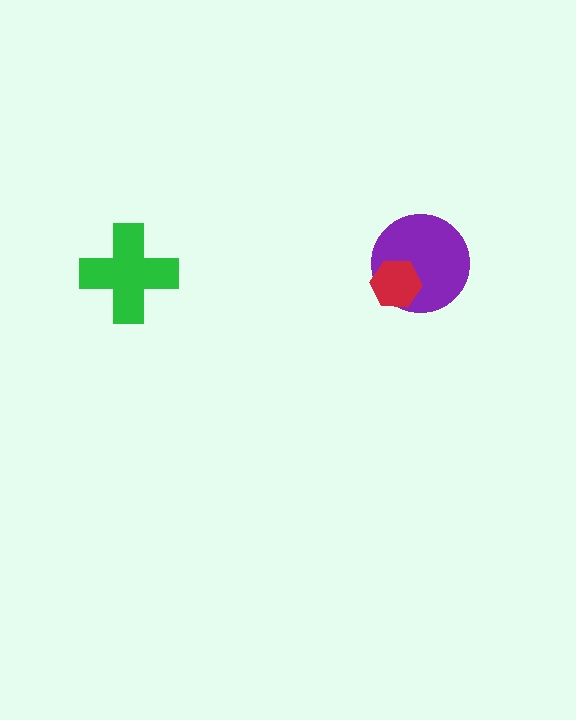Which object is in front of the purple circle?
The red hexagon is in front of the purple circle.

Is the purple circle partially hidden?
Yes, it is partially covered by another shape.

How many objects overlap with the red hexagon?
1 object overlaps with the red hexagon.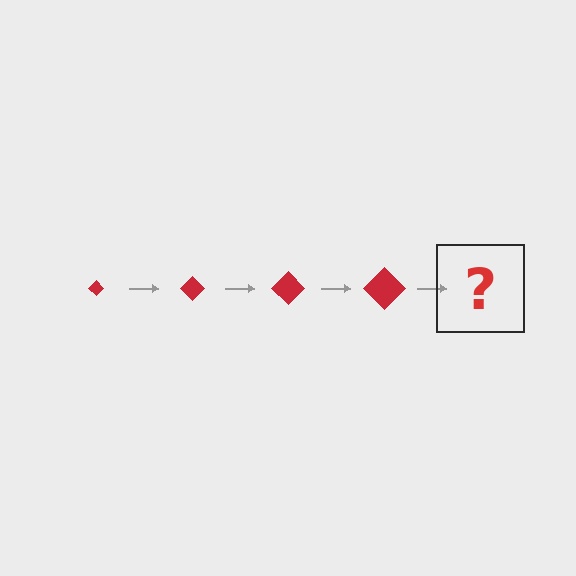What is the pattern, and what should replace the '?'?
The pattern is that the diamond gets progressively larger each step. The '?' should be a red diamond, larger than the previous one.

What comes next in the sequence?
The next element should be a red diamond, larger than the previous one.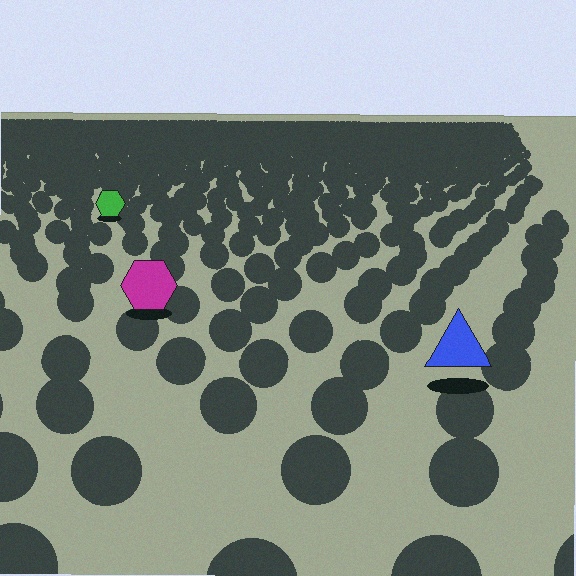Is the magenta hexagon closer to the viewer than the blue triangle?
No. The blue triangle is closer — you can tell from the texture gradient: the ground texture is coarser near it.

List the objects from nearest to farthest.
From nearest to farthest: the blue triangle, the magenta hexagon, the green hexagon.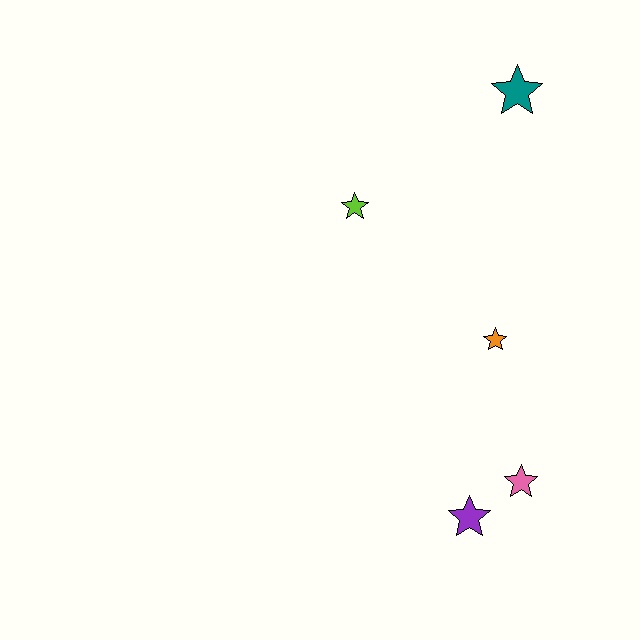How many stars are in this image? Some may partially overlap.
There are 5 stars.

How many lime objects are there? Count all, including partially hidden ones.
There is 1 lime object.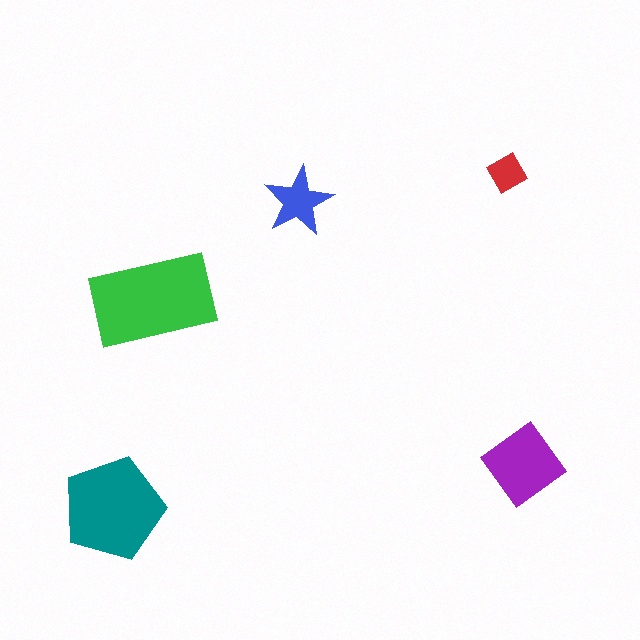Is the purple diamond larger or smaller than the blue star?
Larger.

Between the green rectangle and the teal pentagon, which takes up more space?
The green rectangle.